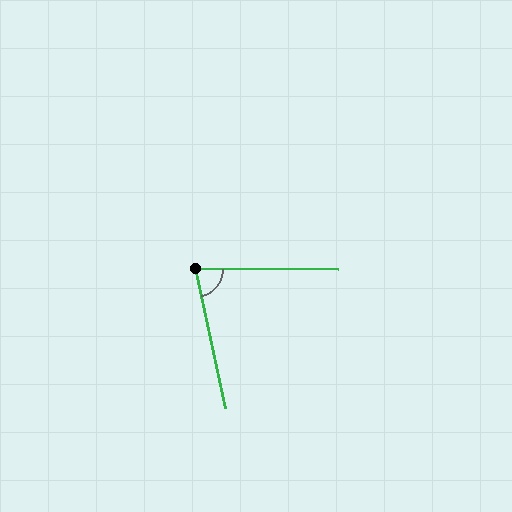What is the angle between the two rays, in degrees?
Approximately 77 degrees.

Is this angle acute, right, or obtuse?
It is acute.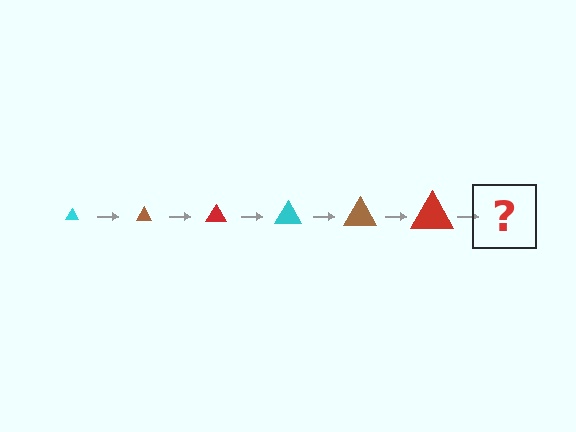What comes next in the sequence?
The next element should be a cyan triangle, larger than the previous one.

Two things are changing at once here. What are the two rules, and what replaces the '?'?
The two rules are that the triangle grows larger each step and the color cycles through cyan, brown, and red. The '?' should be a cyan triangle, larger than the previous one.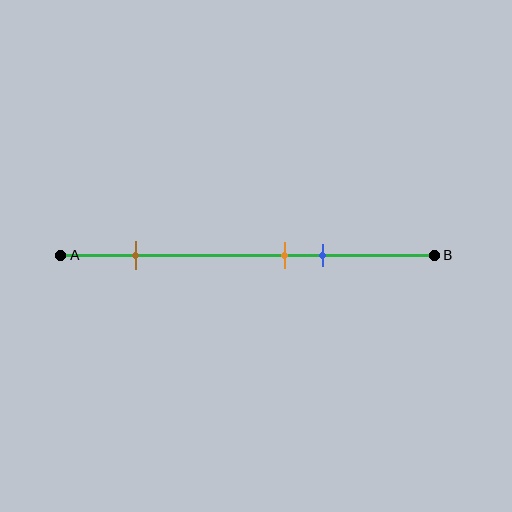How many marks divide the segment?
There are 3 marks dividing the segment.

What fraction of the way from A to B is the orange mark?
The orange mark is approximately 60% (0.6) of the way from A to B.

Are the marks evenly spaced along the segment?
No, the marks are not evenly spaced.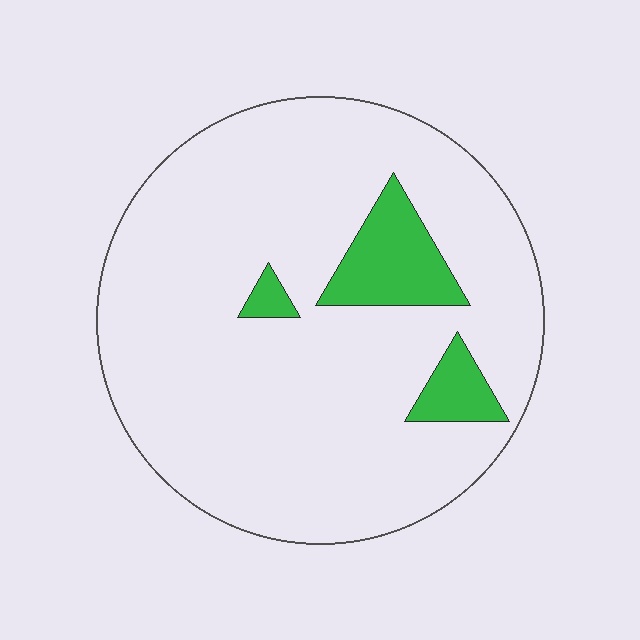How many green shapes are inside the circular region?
3.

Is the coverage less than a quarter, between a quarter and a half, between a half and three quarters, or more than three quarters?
Less than a quarter.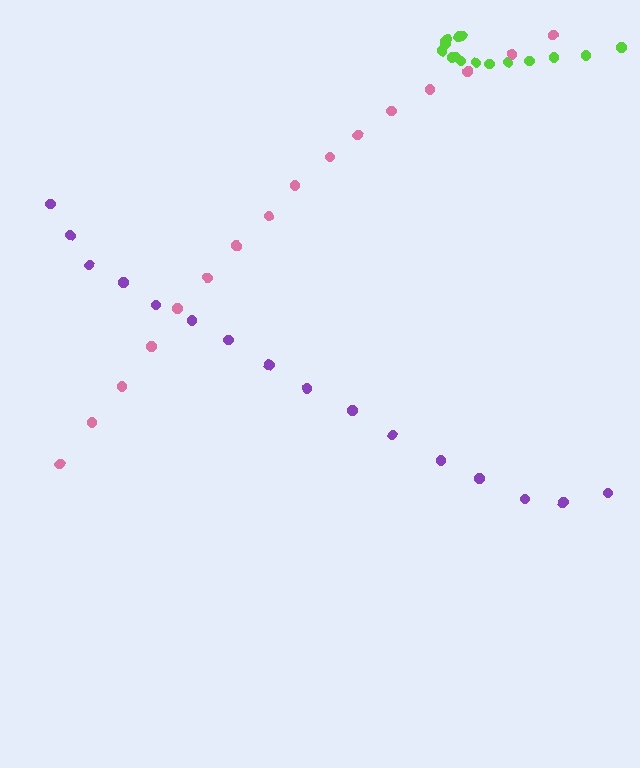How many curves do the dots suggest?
There are 3 distinct paths.